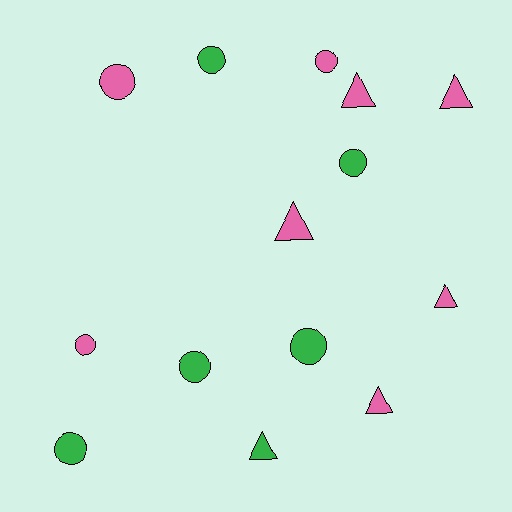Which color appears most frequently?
Pink, with 8 objects.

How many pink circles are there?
There are 3 pink circles.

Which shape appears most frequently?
Circle, with 8 objects.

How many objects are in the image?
There are 14 objects.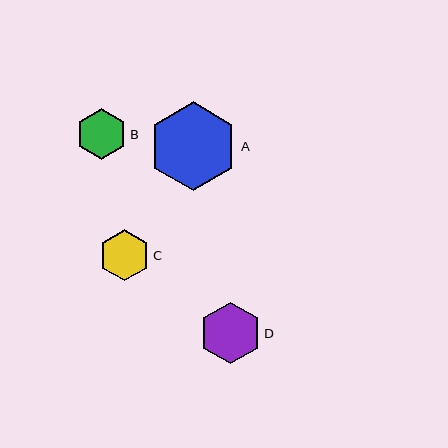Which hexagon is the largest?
Hexagon A is the largest with a size of approximately 89 pixels.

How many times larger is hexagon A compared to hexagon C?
Hexagon A is approximately 1.7 times the size of hexagon C.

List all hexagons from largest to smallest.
From largest to smallest: A, D, B, C.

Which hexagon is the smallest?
Hexagon C is the smallest with a size of approximately 51 pixels.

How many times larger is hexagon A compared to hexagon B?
Hexagon A is approximately 1.7 times the size of hexagon B.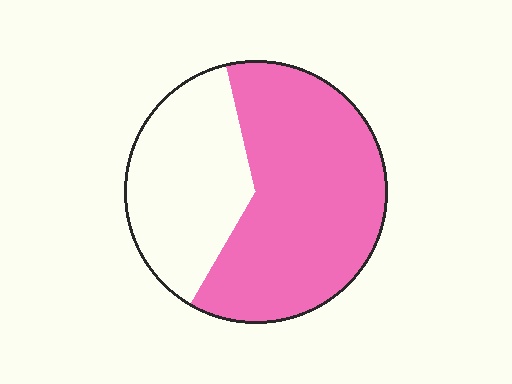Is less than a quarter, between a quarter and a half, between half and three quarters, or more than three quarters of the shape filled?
Between half and three quarters.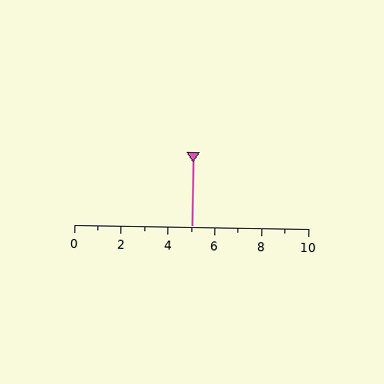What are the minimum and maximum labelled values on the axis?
The axis runs from 0 to 10.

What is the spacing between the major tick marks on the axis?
The major ticks are spaced 2 apart.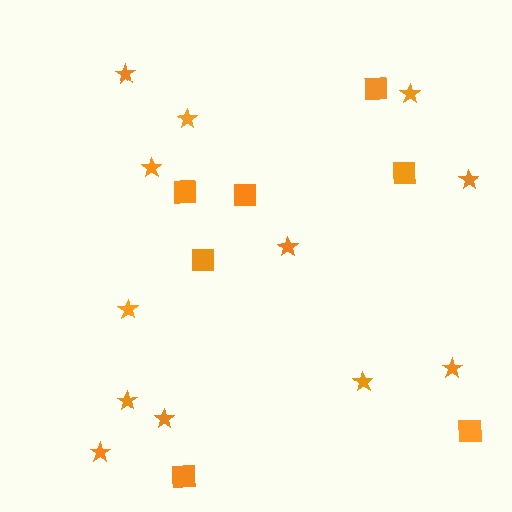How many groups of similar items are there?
There are 2 groups: one group of squares (7) and one group of stars (12).